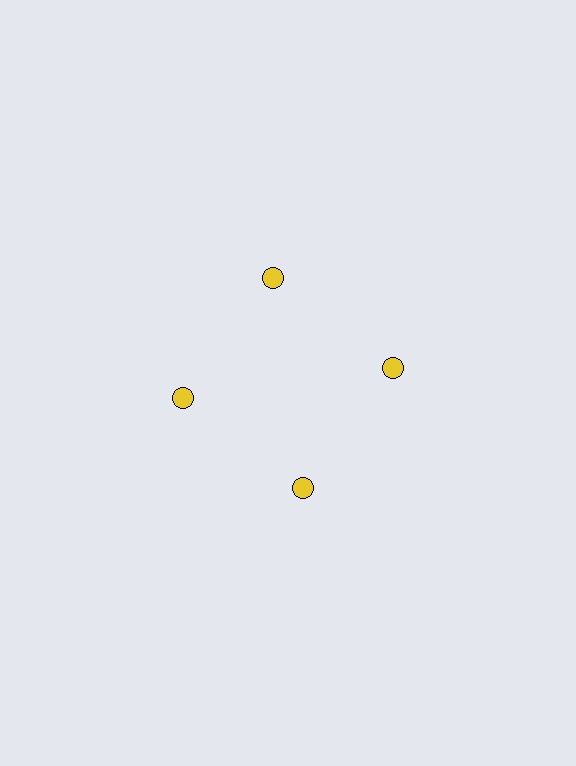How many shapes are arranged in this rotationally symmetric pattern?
There are 4 shapes, arranged in 4 groups of 1.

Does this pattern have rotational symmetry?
Yes, this pattern has 4-fold rotational symmetry. It looks the same after rotating 90 degrees around the center.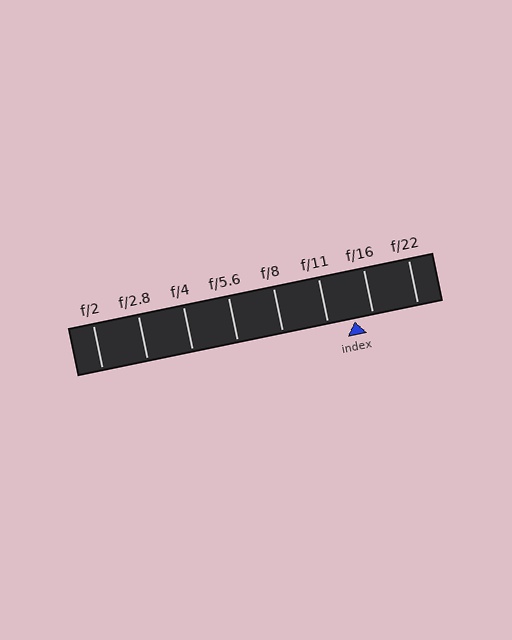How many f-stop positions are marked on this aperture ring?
There are 8 f-stop positions marked.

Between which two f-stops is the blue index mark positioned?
The index mark is between f/11 and f/16.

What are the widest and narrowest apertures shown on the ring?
The widest aperture shown is f/2 and the narrowest is f/22.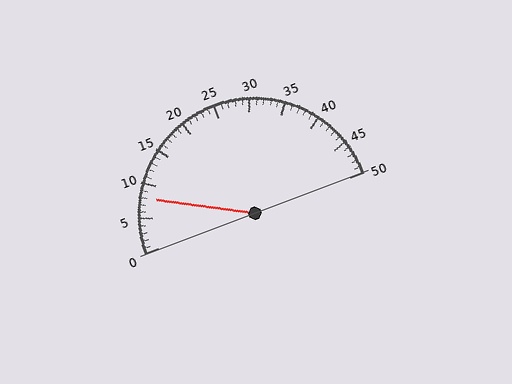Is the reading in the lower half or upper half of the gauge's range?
The reading is in the lower half of the range (0 to 50).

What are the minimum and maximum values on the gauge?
The gauge ranges from 0 to 50.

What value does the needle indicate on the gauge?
The needle indicates approximately 8.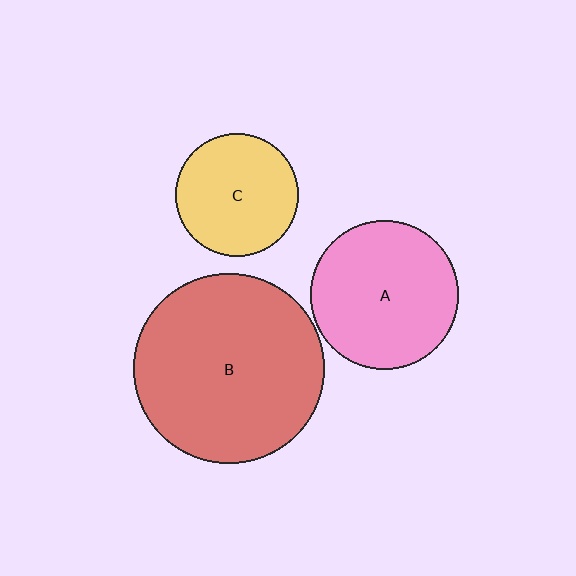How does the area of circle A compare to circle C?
Approximately 1.4 times.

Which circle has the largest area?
Circle B (red).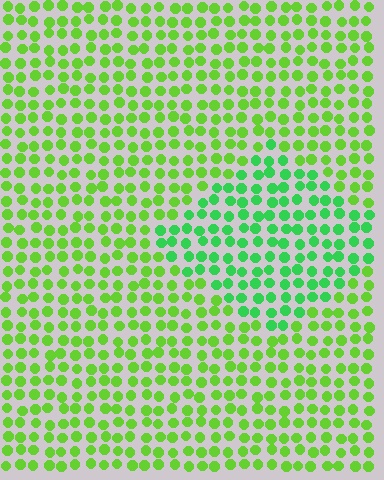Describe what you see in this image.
The image is filled with small lime elements in a uniform arrangement. A diamond-shaped region is visible where the elements are tinted to a slightly different hue, forming a subtle color boundary.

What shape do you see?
I see a diamond.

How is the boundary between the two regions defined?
The boundary is defined purely by a slight shift in hue (about 31 degrees). Spacing, size, and orientation are identical on both sides.